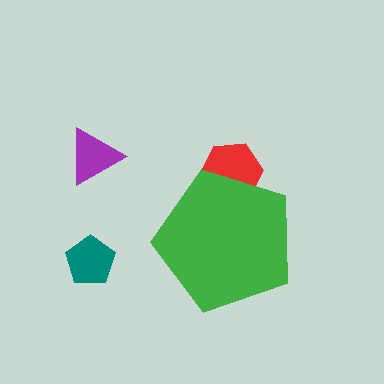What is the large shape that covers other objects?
A green pentagon.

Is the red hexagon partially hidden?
Yes, the red hexagon is partially hidden behind the green pentagon.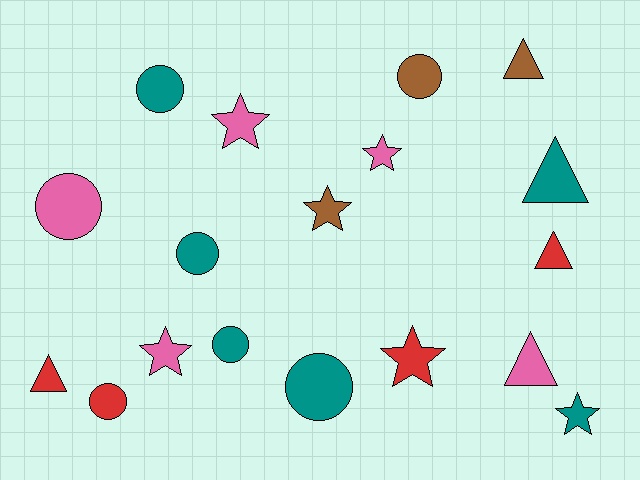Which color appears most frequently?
Teal, with 6 objects.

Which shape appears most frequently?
Circle, with 7 objects.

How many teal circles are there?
There are 4 teal circles.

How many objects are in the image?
There are 18 objects.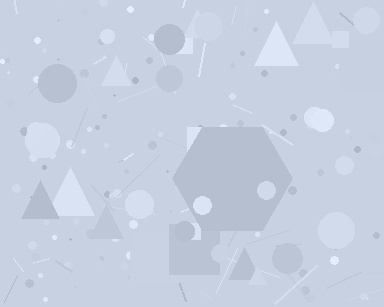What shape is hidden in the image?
A hexagon is hidden in the image.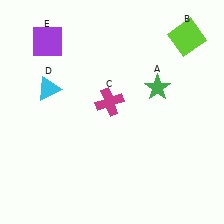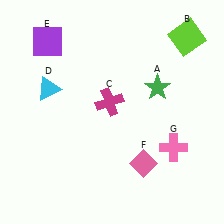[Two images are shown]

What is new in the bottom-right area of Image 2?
A pink diamond (F) was added in the bottom-right area of Image 2.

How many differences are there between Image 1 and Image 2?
There are 2 differences between the two images.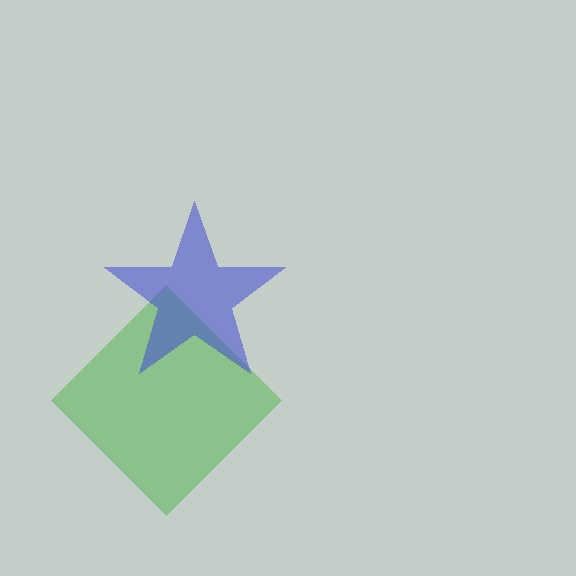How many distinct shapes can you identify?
There are 2 distinct shapes: a green diamond, a blue star.